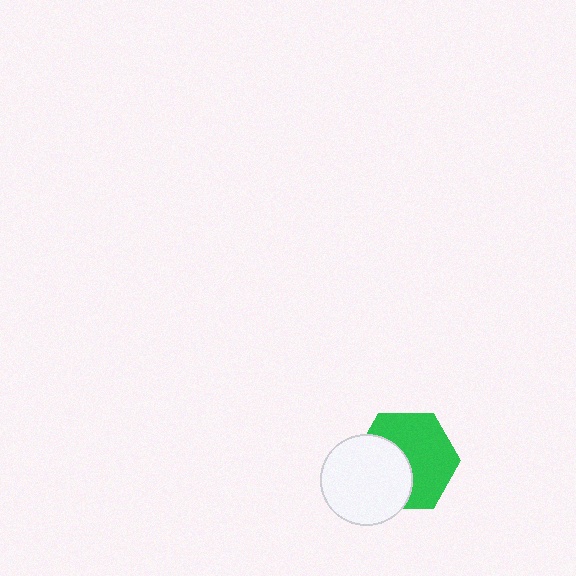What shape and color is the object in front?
The object in front is a white circle.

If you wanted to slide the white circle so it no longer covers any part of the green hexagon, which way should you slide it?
Slide it toward the lower-left — that is the most direct way to separate the two shapes.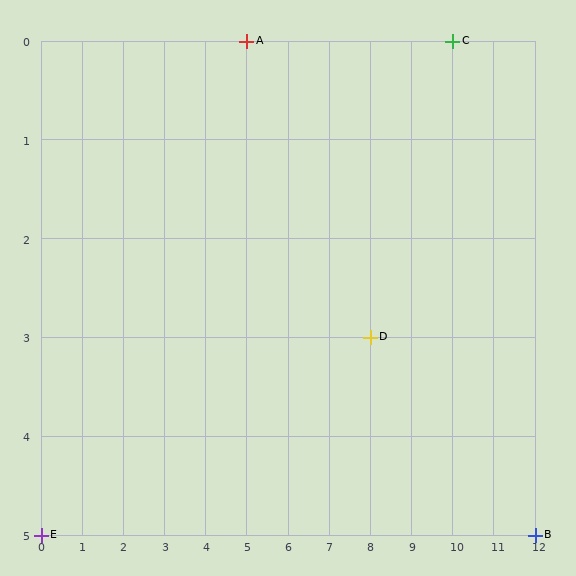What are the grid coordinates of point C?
Point C is at grid coordinates (10, 0).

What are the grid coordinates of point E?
Point E is at grid coordinates (0, 5).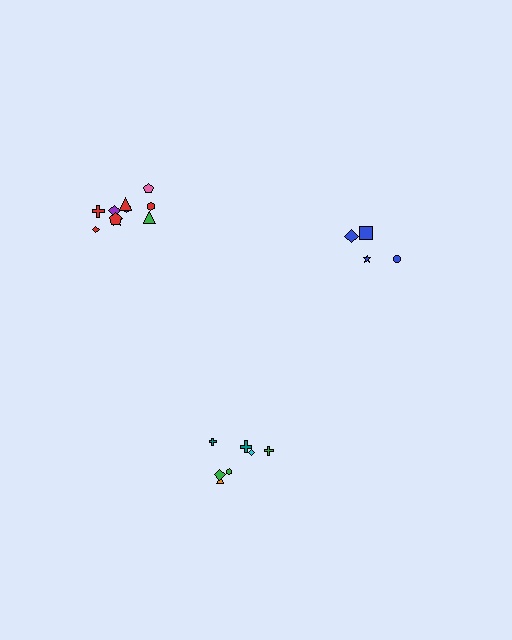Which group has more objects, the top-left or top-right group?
The top-left group.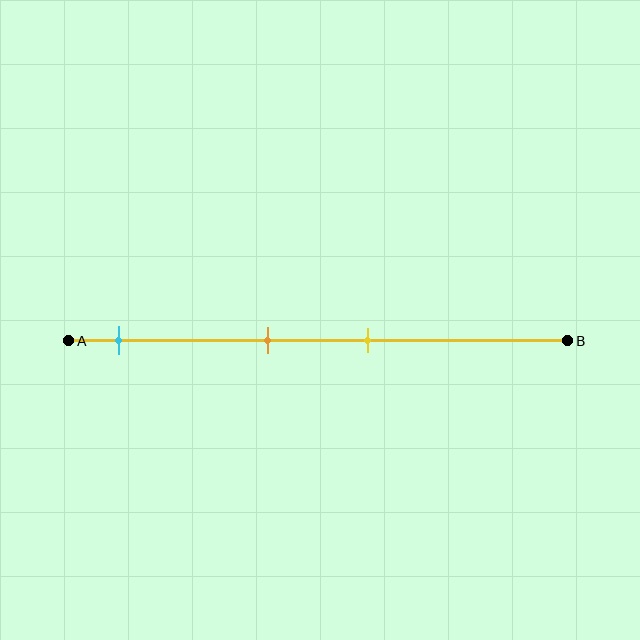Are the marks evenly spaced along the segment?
No, the marks are not evenly spaced.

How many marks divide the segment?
There are 3 marks dividing the segment.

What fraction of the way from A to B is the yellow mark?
The yellow mark is approximately 60% (0.6) of the way from A to B.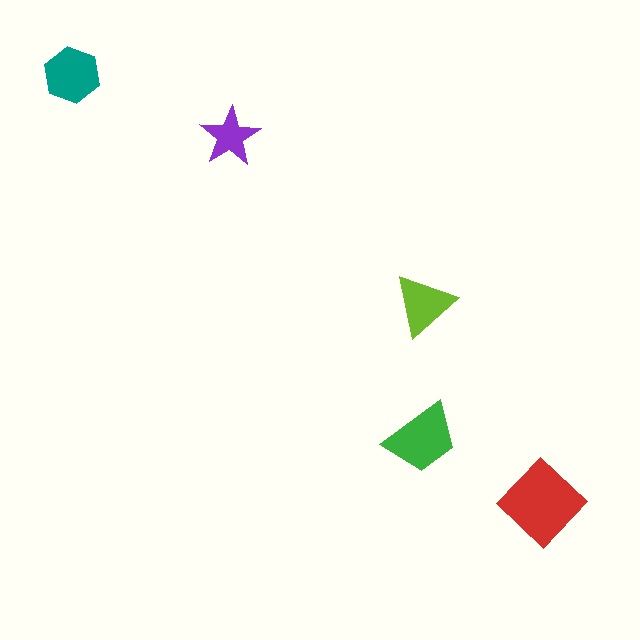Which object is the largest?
The red diamond.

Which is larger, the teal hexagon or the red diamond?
The red diamond.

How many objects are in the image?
There are 5 objects in the image.